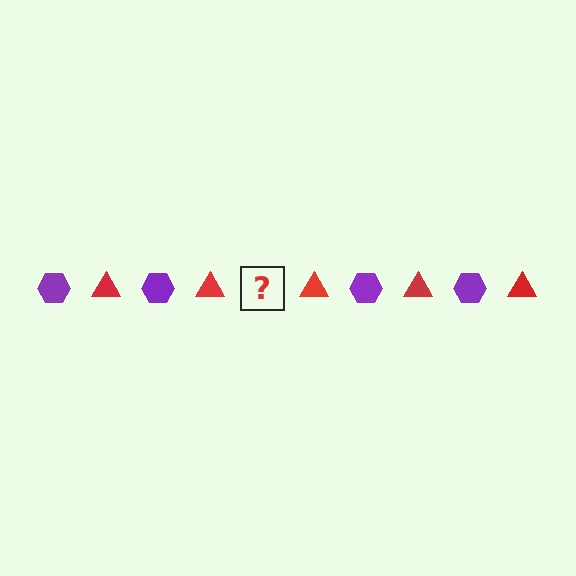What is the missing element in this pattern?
The missing element is a purple hexagon.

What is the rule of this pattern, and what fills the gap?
The rule is that the pattern alternates between purple hexagon and red triangle. The gap should be filled with a purple hexagon.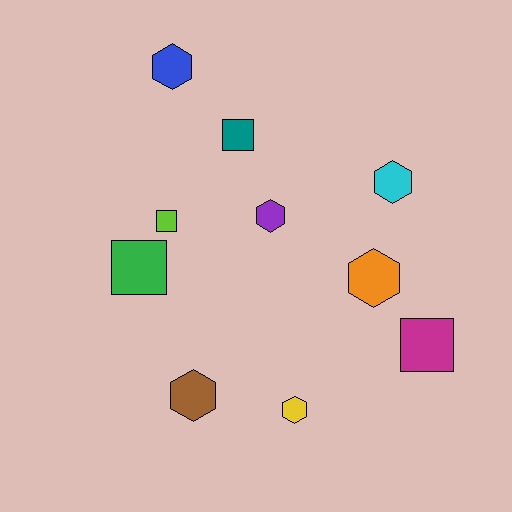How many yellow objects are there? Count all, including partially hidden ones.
There is 1 yellow object.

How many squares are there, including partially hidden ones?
There are 4 squares.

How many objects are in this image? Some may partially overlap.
There are 10 objects.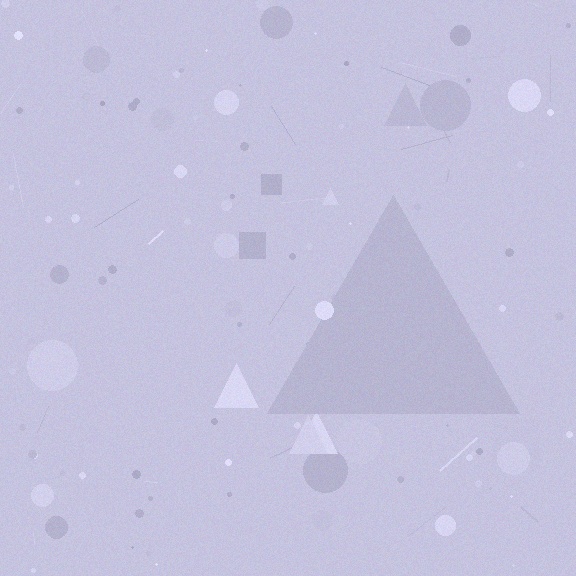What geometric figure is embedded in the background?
A triangle is embedded in the background.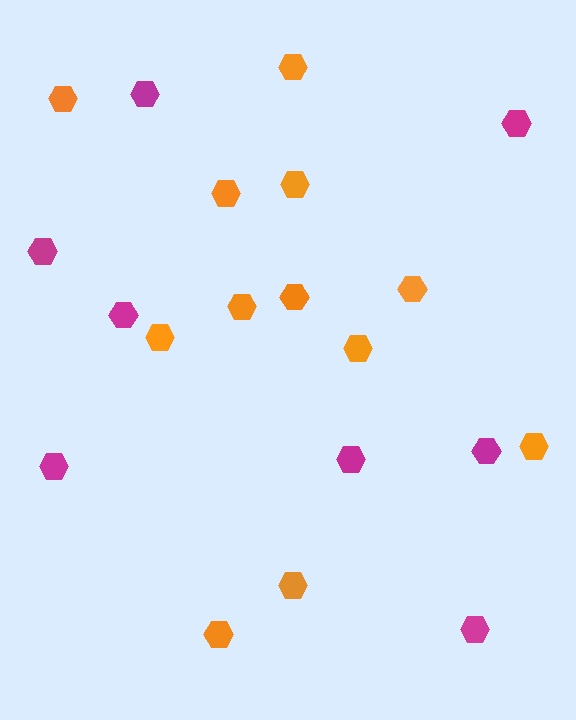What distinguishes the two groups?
There are 2 groups: one group of orange hexagons (12) and one group of magenta hexagons (8).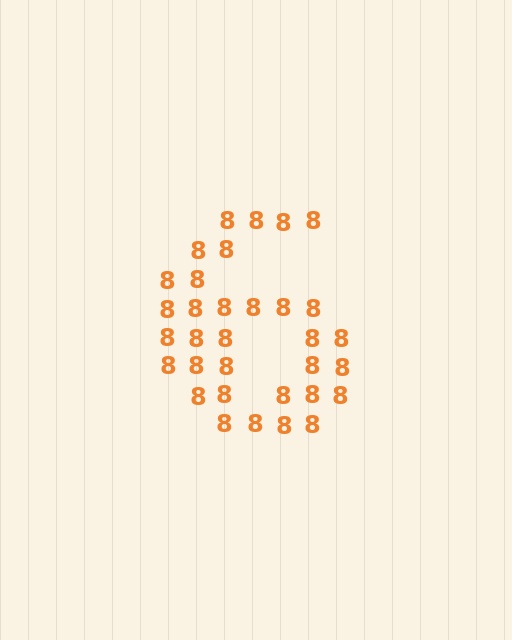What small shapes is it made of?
It is made of small digit 8's.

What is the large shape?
The large shape is the digit 6.